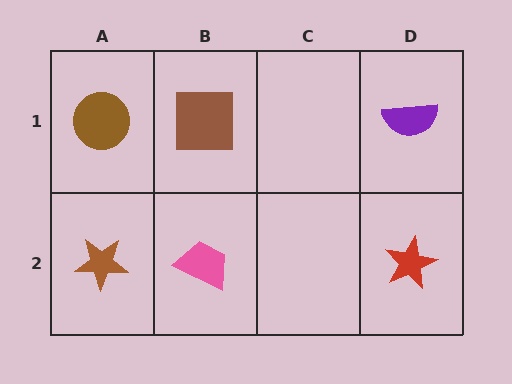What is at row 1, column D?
A purple semicircle.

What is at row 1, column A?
A brown circle.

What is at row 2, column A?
A brown star.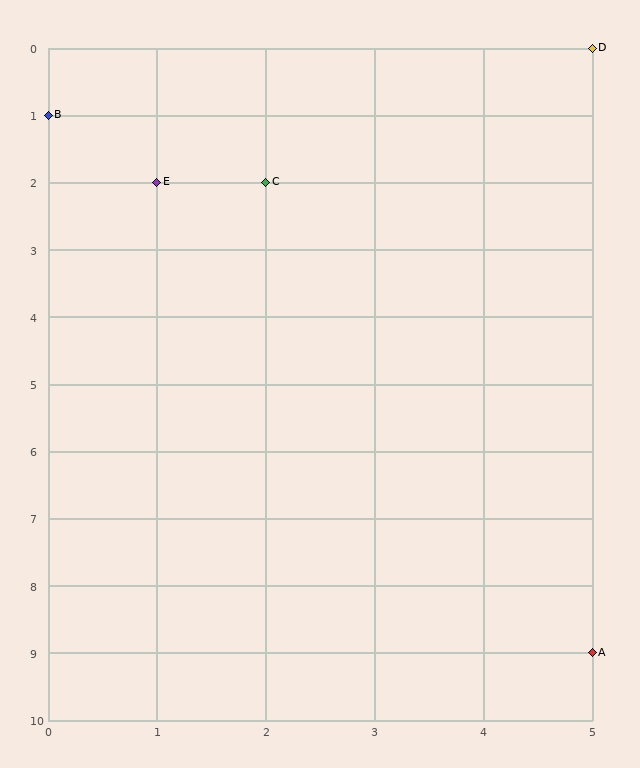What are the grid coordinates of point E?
Point E is at grid coordinates (1, 2).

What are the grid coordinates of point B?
Point B is at grid coordinates (0, 1).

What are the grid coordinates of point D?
Point D is at grid coordinates (5, 0).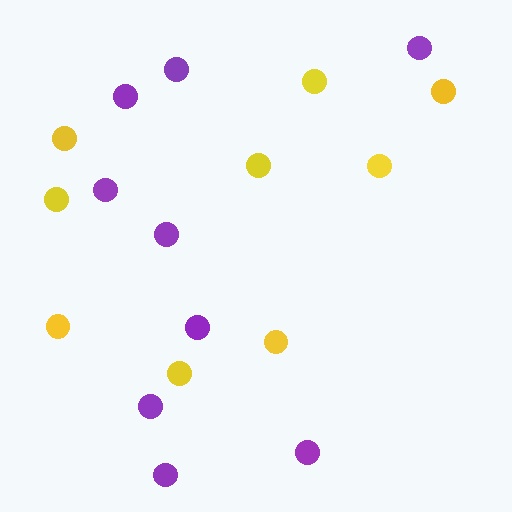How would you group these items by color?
There are 2 groups: one group of yellow circles (9) and one group of purple circles (9).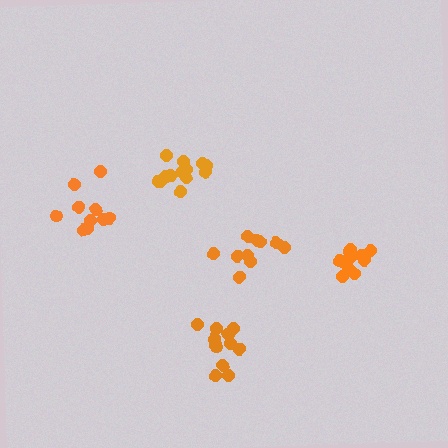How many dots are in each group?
Group 1: 10 dots, Group 2: 12 dots, Group 3: 14 dots, Group 4: 10 dots, Group 5: 11 dots (57 total).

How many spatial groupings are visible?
There are 5 spatial groupings.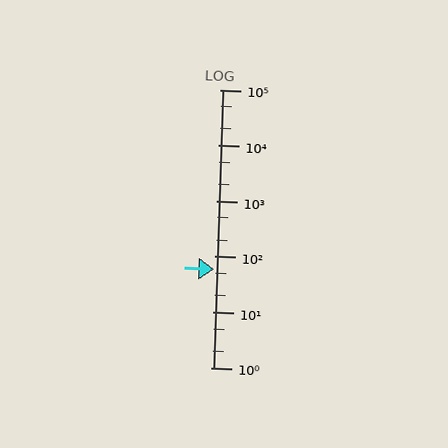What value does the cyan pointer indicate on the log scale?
The pointer indicates approximately 58.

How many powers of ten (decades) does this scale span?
The scale spans 5 decades, from 1 to 100000.